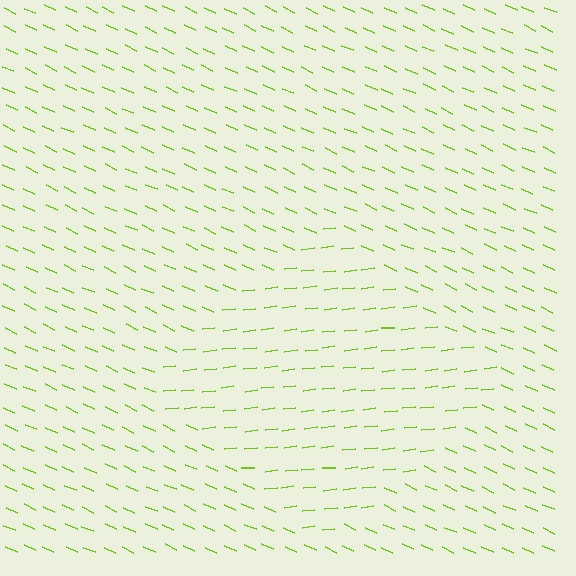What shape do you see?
I see a diamond.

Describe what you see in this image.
The image is filled with small lime line segments. A diamond region in the image has lines oriented differently from the surrounding lines, creating a visible texture boundary.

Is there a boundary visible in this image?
Yes, there is a texture boundary formed by a change in line orientation.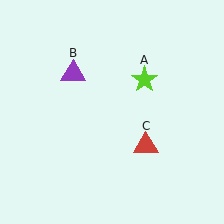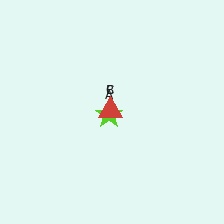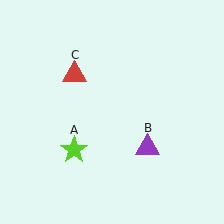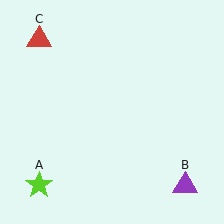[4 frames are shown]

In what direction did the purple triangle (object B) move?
The purple triangle (object B) moved down and to the right.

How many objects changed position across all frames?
3 objects changed position: lime star (object A), purple triangle (object B), red triangle (object C).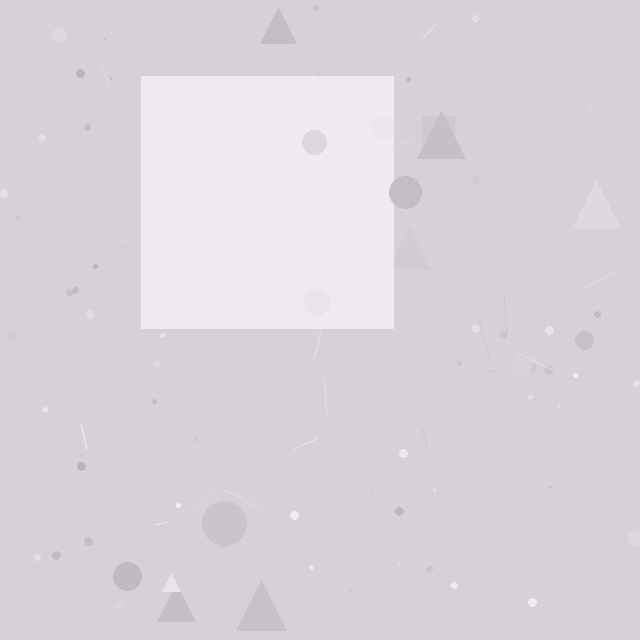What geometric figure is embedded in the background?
A square is embedded in the background.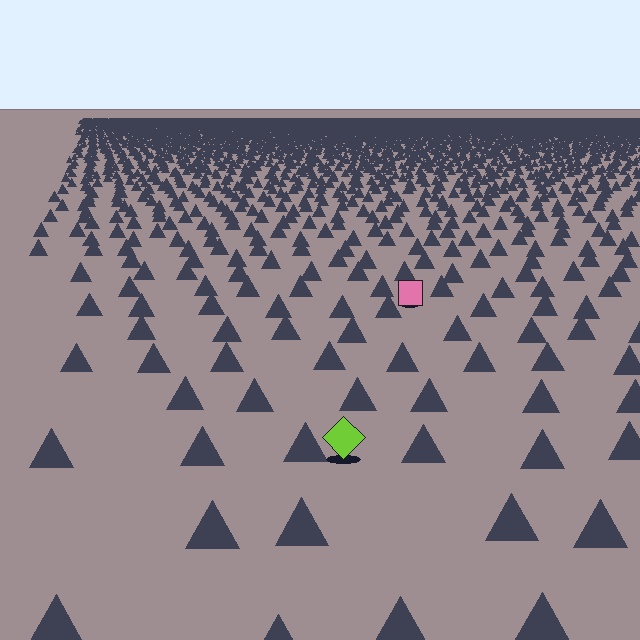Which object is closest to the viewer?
The lime diamond is closest. The texture marks near it are larger and more spread out.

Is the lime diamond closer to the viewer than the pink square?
Yes. The lime diamond is closer — you can tell from the texture gradient: the ground texture is coarser near it.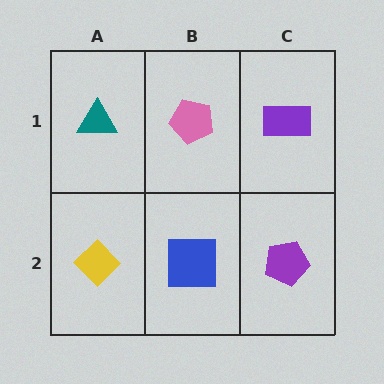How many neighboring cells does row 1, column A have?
2.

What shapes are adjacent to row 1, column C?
A purple pentagon (row 2, column C), a pink pentagon (row 1, column B).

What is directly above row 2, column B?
A pink pentagon.